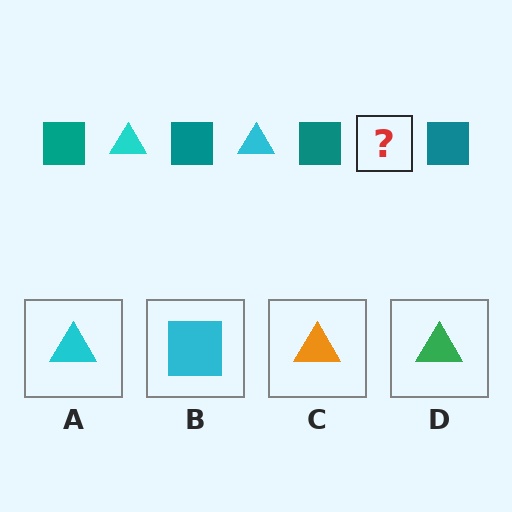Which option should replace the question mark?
Option A.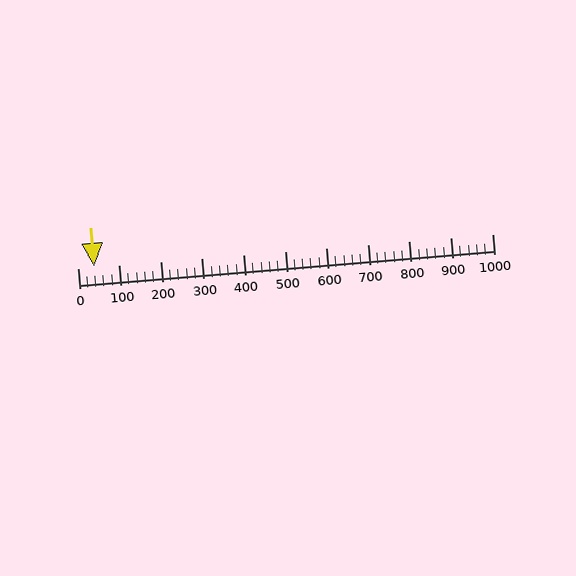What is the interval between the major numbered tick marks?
The major tick marks are spaced 100 units apart.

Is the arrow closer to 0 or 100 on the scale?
The arrow is closer to 0.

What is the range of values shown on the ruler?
The ruler shows values from 0 to 1000.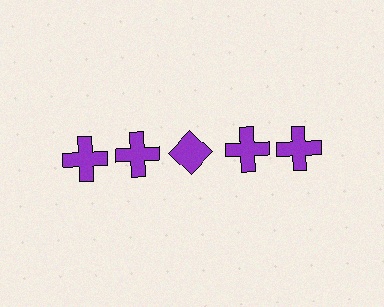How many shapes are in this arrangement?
There are 5 shapes arranged in a grid pattern.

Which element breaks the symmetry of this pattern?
The purple diamond in the top row, center column breaks the symmetry. All other shapes are purple crosses.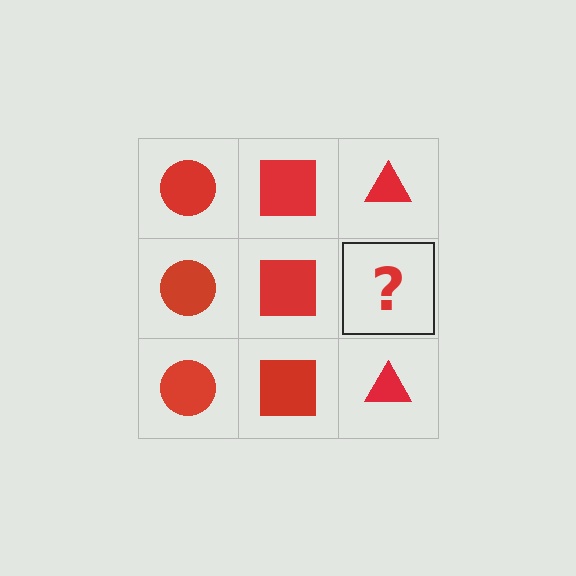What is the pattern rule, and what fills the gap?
The rule is that each column has a consistent shape. The gap should be filled with a red triangle.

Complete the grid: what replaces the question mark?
The question mark should be replaced with a red triangle.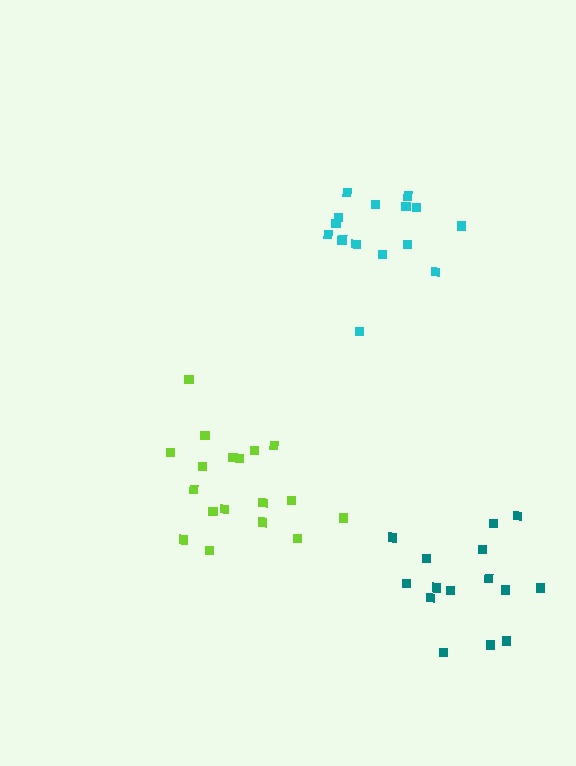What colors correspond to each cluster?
The clusters are colored: lime, teal, cyan.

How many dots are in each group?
Group 1: 18 dots, Group 2: 15 dots, Group 3: 15 dots (48 total).